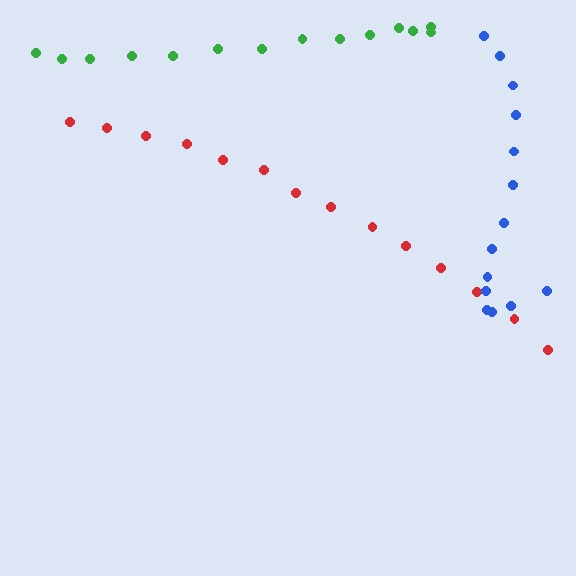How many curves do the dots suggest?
There are 3 distinct paths.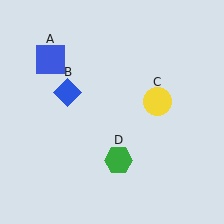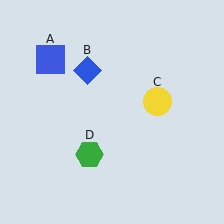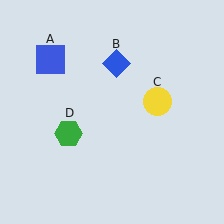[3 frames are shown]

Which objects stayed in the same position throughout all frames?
Blue square (object A) and yellow circle (object C) remained stationary.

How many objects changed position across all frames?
2 objects changed position: blue diamond (object B), green hexagon (object D).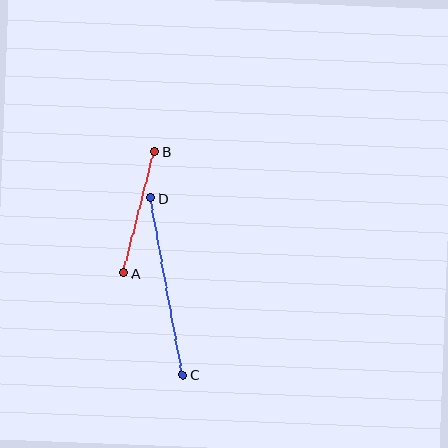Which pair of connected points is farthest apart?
Points C and D are farthest apart.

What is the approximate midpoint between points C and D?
The midpoint is at approximately (167, 286) pixels.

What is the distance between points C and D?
The distance is approximately 180 pixels.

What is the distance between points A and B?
The distance is approximately 125 pixels.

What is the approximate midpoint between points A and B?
The midpoint is at approximately (139, 212) pixels.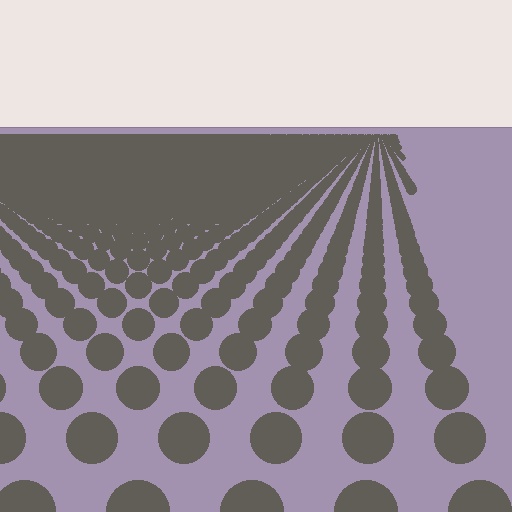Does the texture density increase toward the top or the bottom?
Density increases toward the top.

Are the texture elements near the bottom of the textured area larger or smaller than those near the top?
Larger. Near the bottom, elements are closer to the viewer and appear at a bigger on-screen size.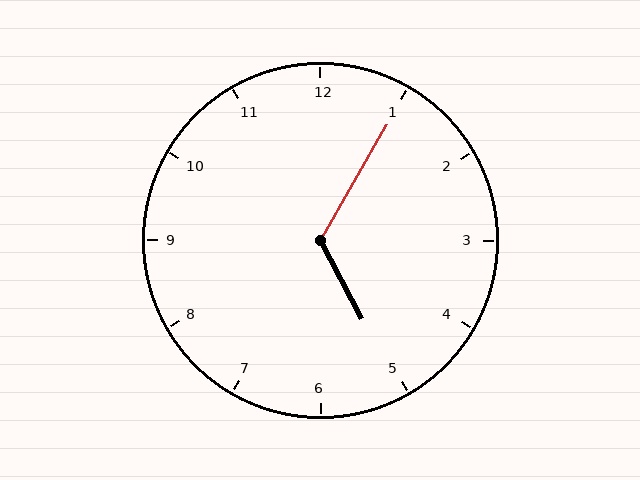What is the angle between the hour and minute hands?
Approximately 122 degrees.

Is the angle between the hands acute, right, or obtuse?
It is obtuse.